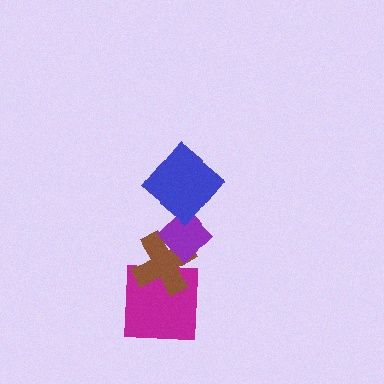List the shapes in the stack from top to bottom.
From top to bottom: the blue diamond, the purple diamond, the brown cross, the magenta square.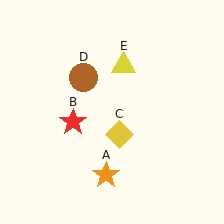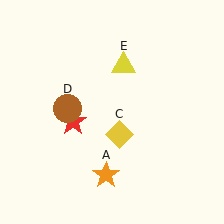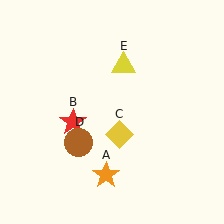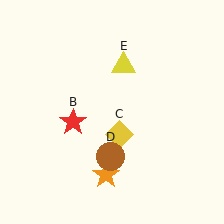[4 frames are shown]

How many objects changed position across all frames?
1 object changed position: brown circle (object D).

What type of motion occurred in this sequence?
The brown circle (object D) rotated counterclockwise around the center of the scene.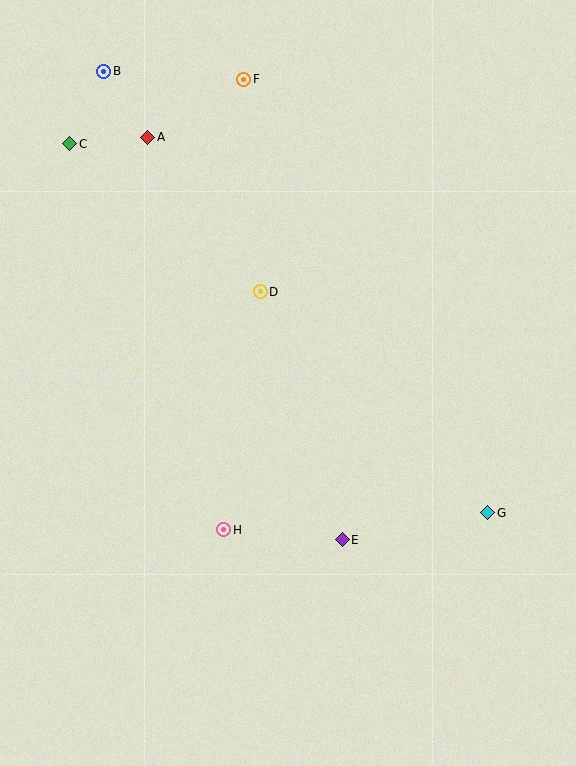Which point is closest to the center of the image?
Point D at (260, 292) is closest to the center.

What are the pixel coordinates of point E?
Point E is at (342, 540).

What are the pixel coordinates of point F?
Point F is at (244, 79).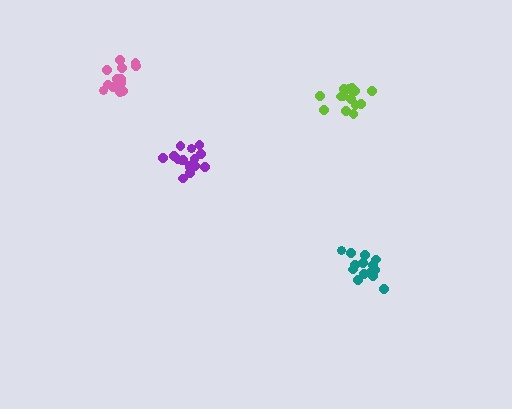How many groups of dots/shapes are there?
There are 4 groups.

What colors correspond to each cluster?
The clusters are colored: lime, teal, purple, pink.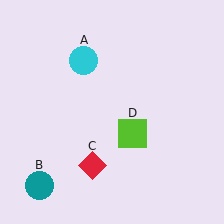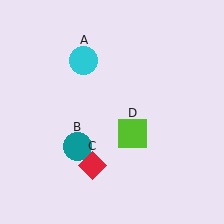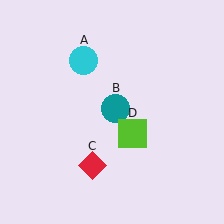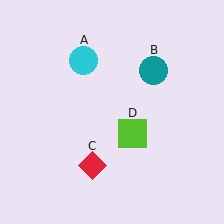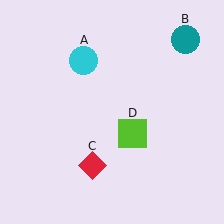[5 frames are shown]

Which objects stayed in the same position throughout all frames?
Cyan circle (object A) and red diamond (object C) and lime square (object D) remained stationary.